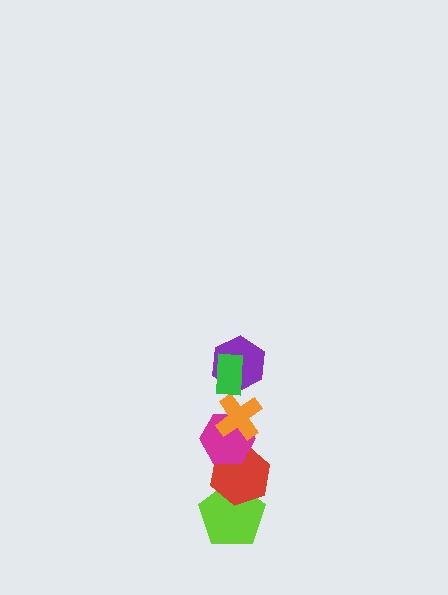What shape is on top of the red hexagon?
The magenta hexagon is on top of the red hexagon.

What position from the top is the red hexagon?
The red hexagon is 5th from the top.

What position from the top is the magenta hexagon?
The magenta hexagon is 4th from the top.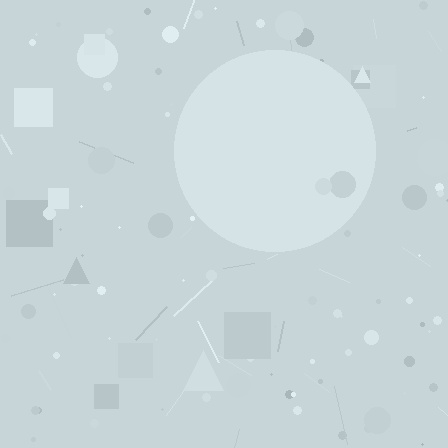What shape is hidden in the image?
A circle is hidden in the image.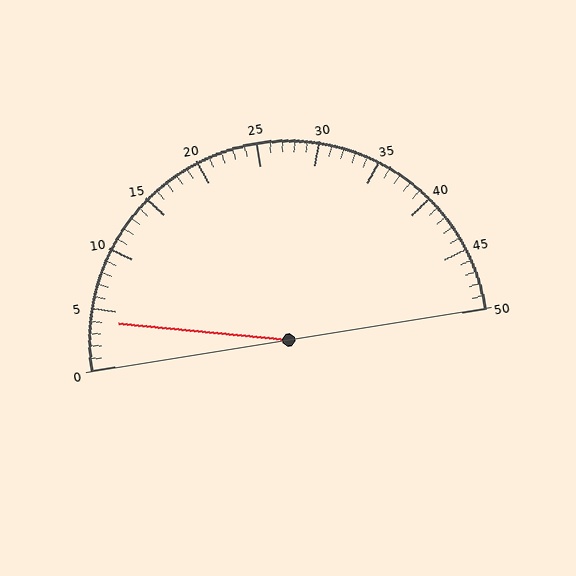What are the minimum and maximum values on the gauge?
The gauge ranges from 0 to 50.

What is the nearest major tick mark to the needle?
The nearest major tick mark is 5.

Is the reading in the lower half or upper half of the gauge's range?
The reading is in the lower half of the range (0 to 50).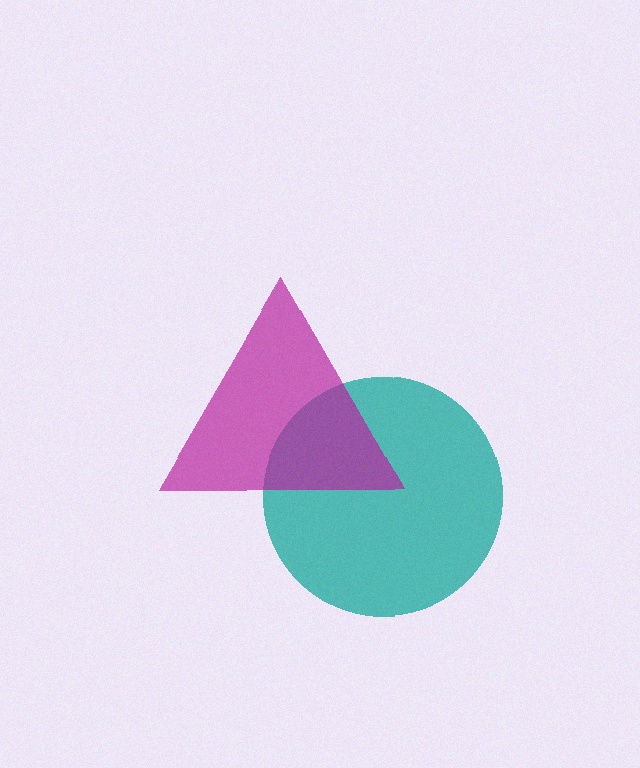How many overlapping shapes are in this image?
There are 2 overlapping shapes in the image.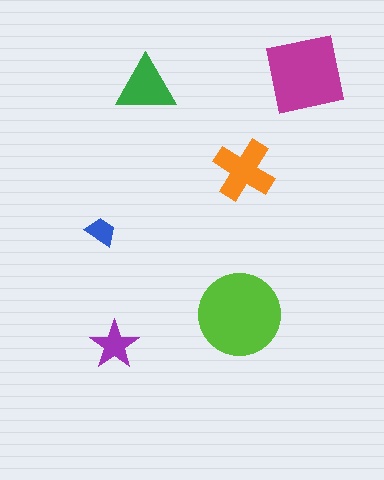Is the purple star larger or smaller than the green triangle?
Smaller.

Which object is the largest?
The lime circle.